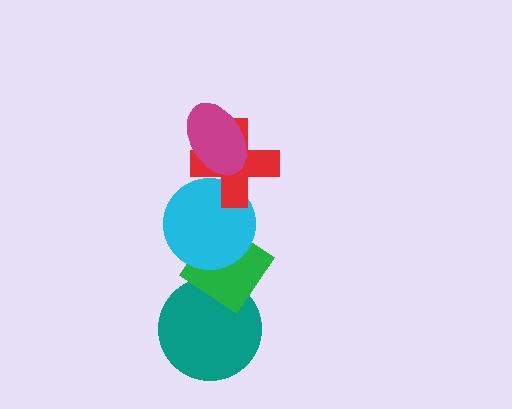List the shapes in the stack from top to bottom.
From top to bottom: the magenta ellipse, the red cross, the cyan circle, the green diamond, the teal circle.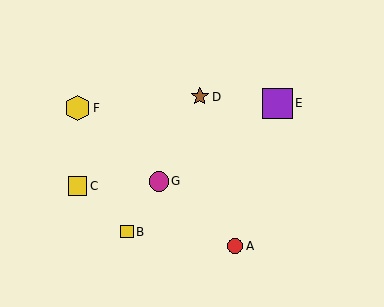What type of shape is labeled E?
Shape E is a purple square.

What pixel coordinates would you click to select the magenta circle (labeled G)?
Click at (159, 181) to select the magenta circle G.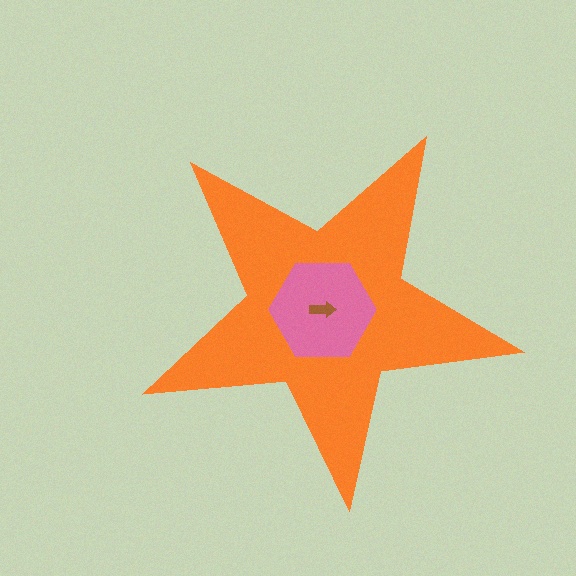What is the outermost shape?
The orange star.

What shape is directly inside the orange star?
The pink hexagon.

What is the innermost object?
The brown arrow.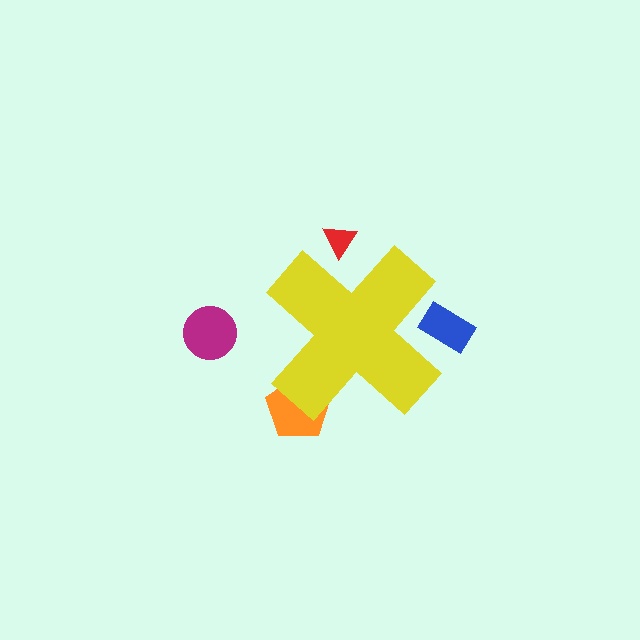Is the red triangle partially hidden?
Yes, the red triangle is partially hidden behind the yellow cross.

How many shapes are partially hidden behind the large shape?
3 shapes are partially hidden.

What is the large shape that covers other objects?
A yellow cross.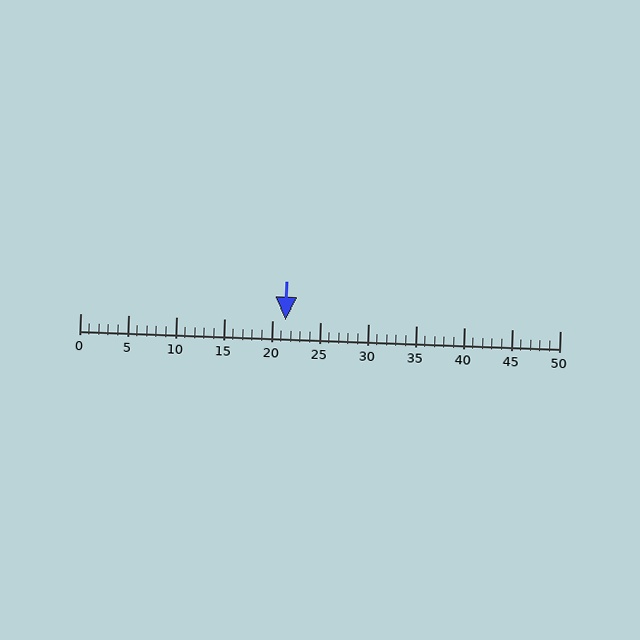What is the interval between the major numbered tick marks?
The major tick marks are spaced 5 units apart.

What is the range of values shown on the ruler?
The ruler shows values from 0 to 50.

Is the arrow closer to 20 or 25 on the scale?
The arrow is closer to 20.